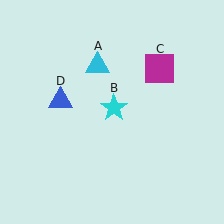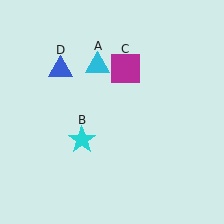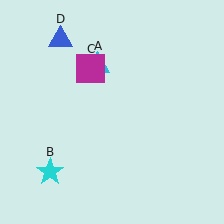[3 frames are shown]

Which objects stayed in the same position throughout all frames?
Cyan triangle (object A) remained stationary.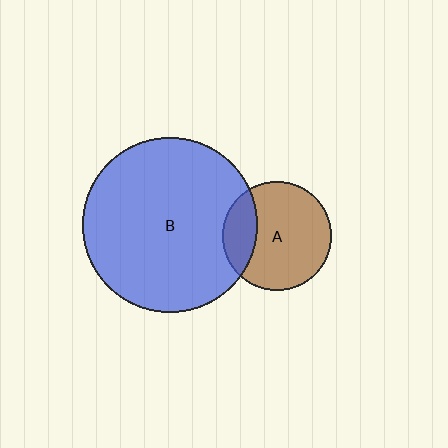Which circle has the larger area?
Circle B (blue).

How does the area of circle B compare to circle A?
Approximately 2.6 times.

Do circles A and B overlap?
Yes.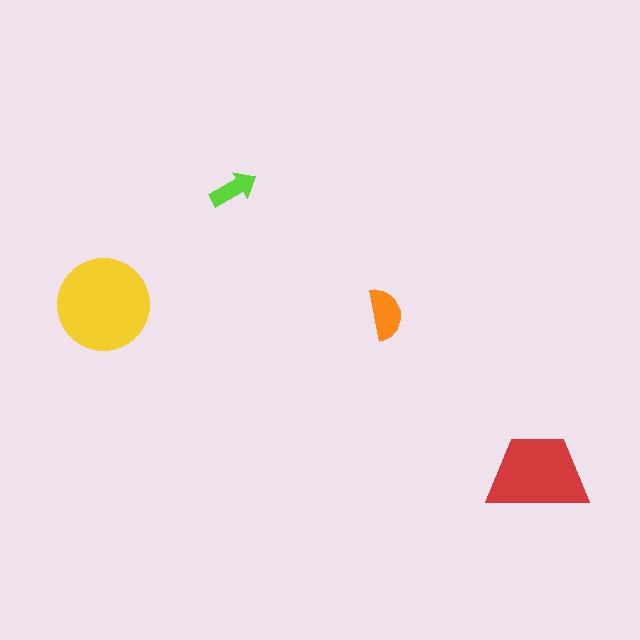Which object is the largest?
The yellow circle.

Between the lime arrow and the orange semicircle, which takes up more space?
The orange semicircle.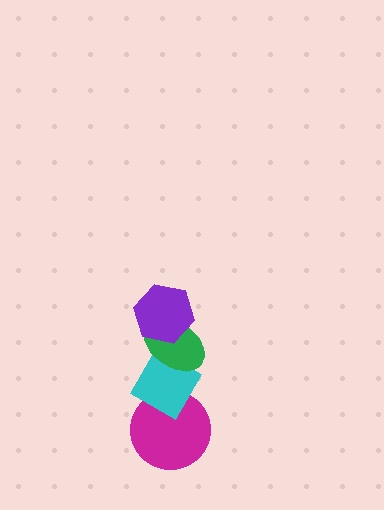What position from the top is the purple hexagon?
The purple hexagon is 1st from the top.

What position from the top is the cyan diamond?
The cyan diamond is 3rd from the top.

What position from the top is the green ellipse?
The green ellipse is 2nd from the top.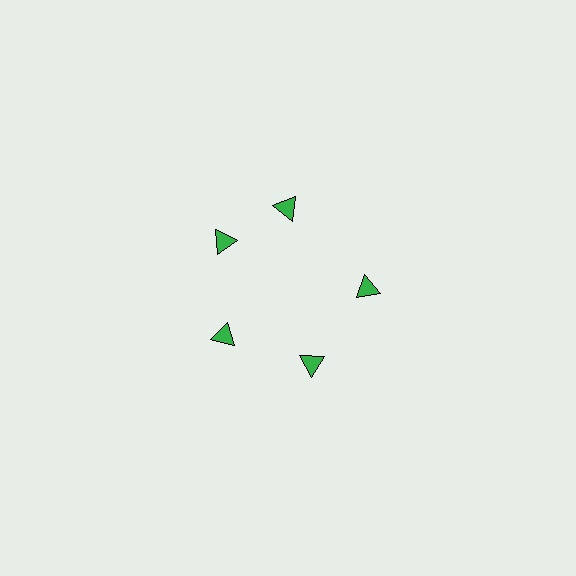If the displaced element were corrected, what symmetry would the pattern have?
It would have 5-fold rotational symmetry — the pattern would map onto itself every 72 degrees.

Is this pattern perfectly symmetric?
No. The 5 green triangles are arranged in a ring, but one element near the 1 o'clock position is rotated out of alignment along the ring, breaking the 5-fold rotational symmetry.